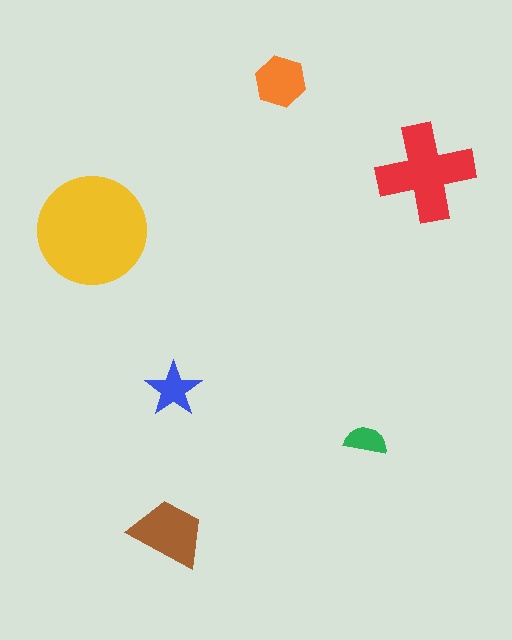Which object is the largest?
The yellow circle.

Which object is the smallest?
The green semicircle.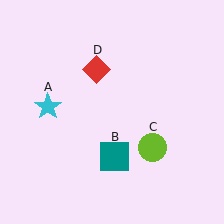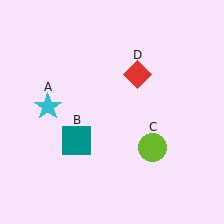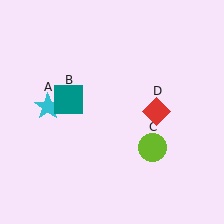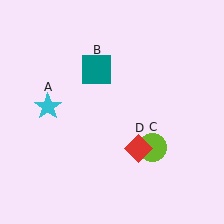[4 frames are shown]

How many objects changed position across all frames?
2 objects changed position: teal square (object B), red diamond (object D).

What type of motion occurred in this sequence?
The teal square (object B), red diamond (object D) rotated clockwise around the center of the scene.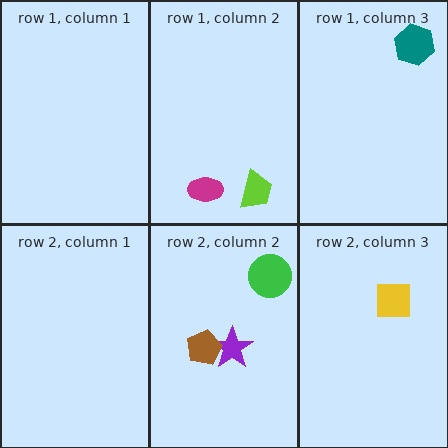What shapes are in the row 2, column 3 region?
The yellow square.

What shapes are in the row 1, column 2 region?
The lime trapezoid, the magenta ellipse.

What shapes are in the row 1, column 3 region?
The teal hexagon.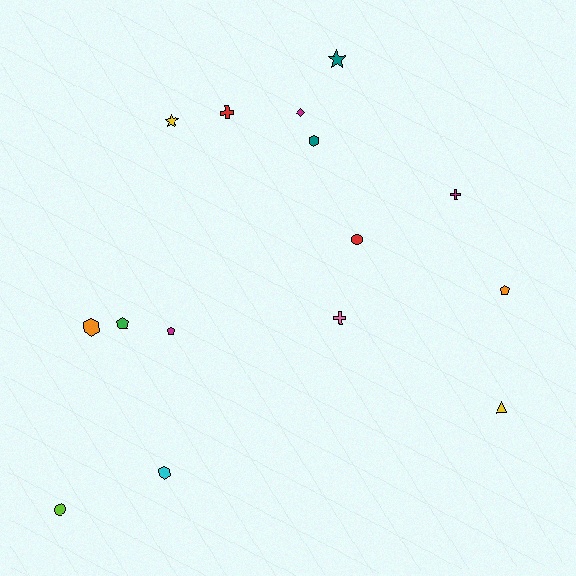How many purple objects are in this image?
There are no purple objects.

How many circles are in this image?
There are 2 circles.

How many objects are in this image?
There are 15 objects.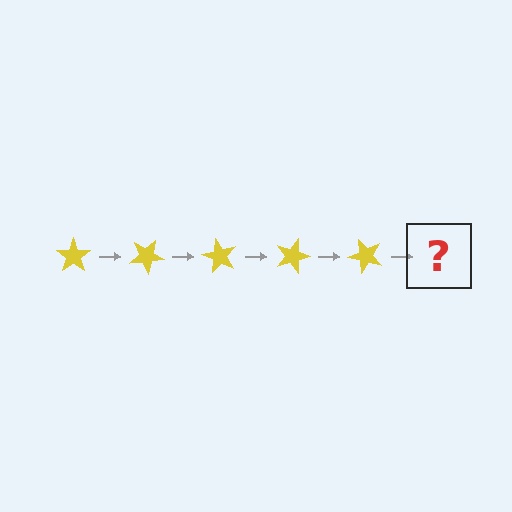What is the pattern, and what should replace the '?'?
The pattern is that the star rotates 30 degrees each step. The '?' should be a yellow star rotated 150 degrees.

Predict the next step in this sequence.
The next step is a yellow star rotated 150 degrees.